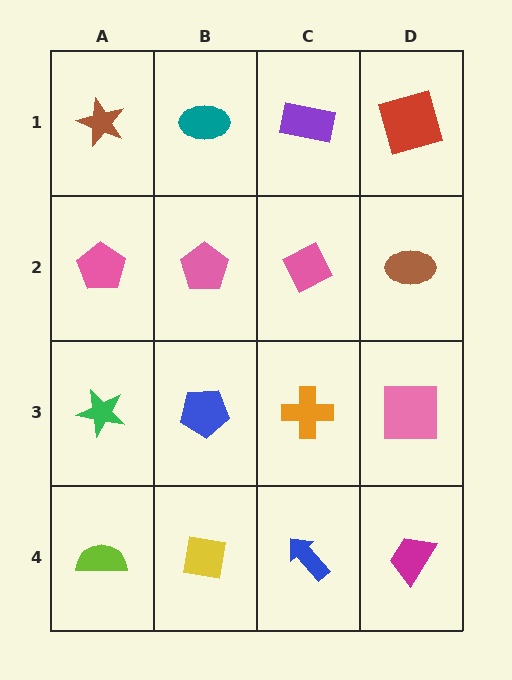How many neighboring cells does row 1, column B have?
3.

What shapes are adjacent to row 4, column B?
A blue pentagon (row 3, column B), a lime semicircle (row 4, column A), a blue arrow (row 4, column C).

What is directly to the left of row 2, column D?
A pink diamond.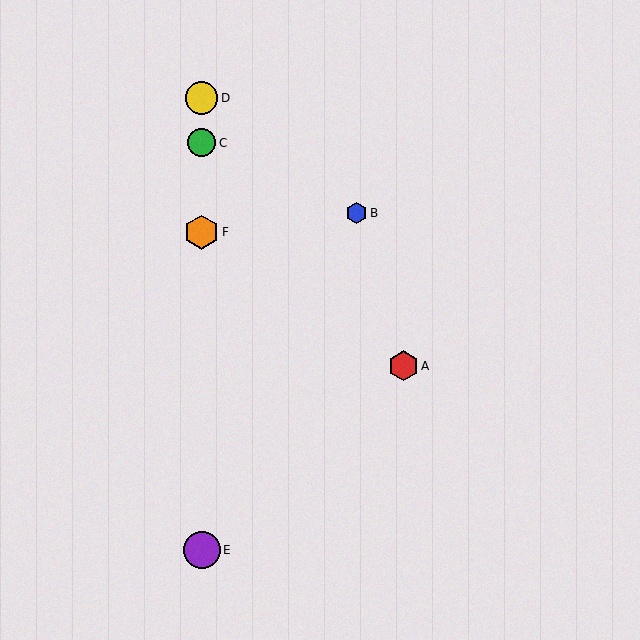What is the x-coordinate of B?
Object B is at x≈357.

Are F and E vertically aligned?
Yes, both are at x≈202.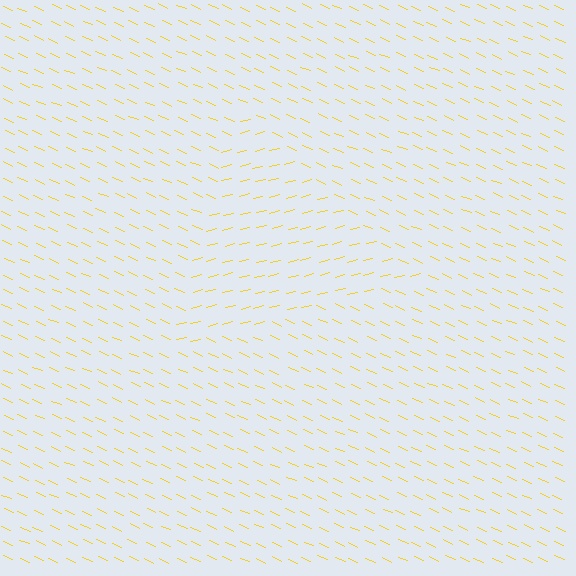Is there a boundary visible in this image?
Yes, there is a texture boundary formed by a change in line orientation.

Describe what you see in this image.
The image is filled with small yellow line segments. A triangle region in the image has lines oriented differently from the surrounding lines, creating a visible texture boundary.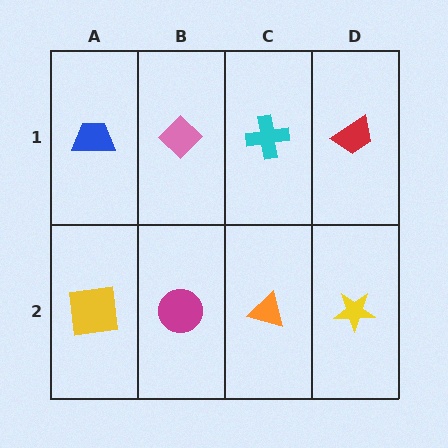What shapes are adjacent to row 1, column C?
An orange triangle (row 2, column C), a pink diamond (row 1, column B), a red trapezoid (row 1, column D).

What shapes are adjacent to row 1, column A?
A yellow square (row 2, column A), a pink diamond (row 1, column B).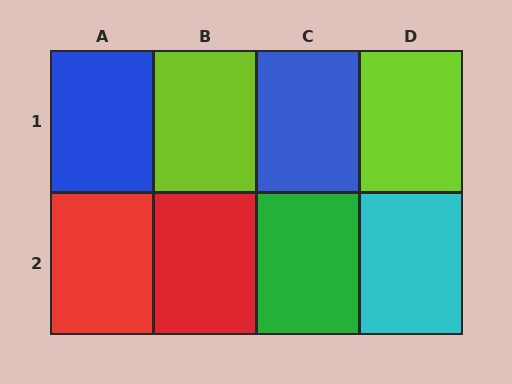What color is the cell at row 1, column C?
Blue.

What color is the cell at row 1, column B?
Lime.